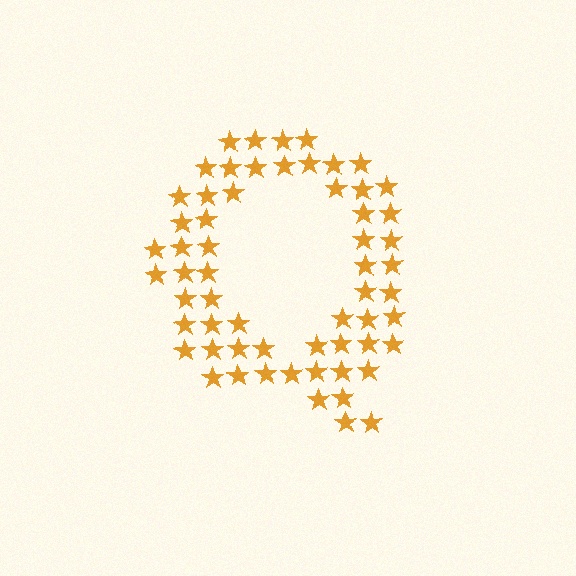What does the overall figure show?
The overall figure shows the letter Q.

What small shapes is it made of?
It is made of small stars.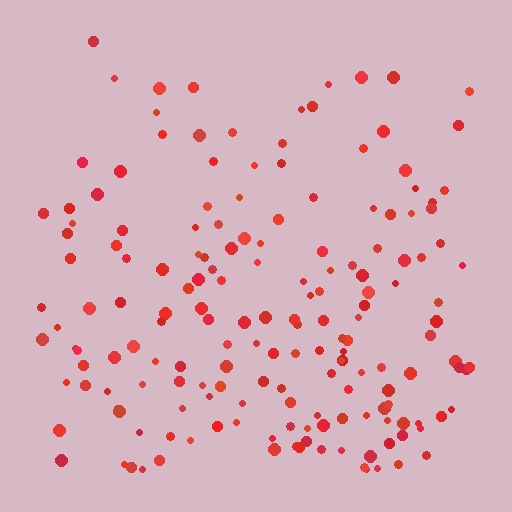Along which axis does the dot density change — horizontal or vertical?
Vertical.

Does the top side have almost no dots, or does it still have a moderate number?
Still a moderate number, just noticeably fewer than the bottom.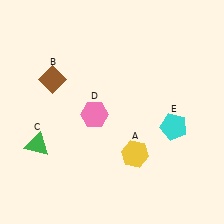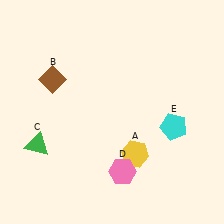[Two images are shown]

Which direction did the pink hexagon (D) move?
The pink hexagon (D) moved down.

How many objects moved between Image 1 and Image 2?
1 object moved between the two images.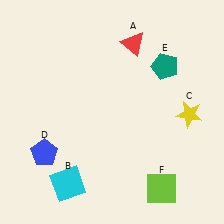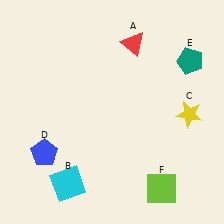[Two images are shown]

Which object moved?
The teal pentagon (E) moved right.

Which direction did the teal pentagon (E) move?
The teal pentagon (E) moved right.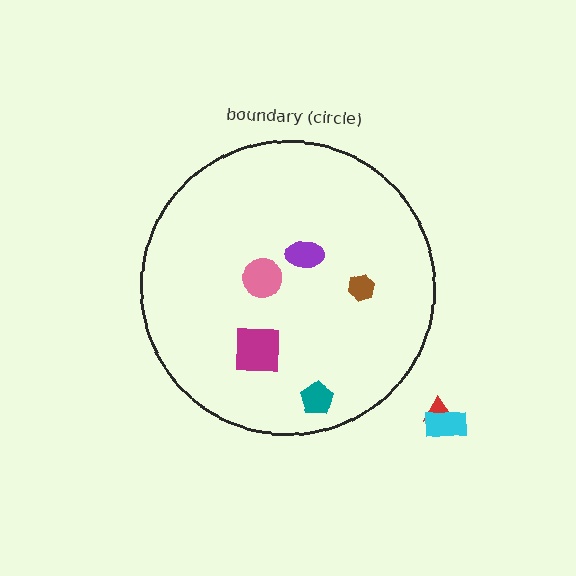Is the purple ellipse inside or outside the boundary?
Inside.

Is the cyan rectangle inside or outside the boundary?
Outside.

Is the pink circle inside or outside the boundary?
Inside.